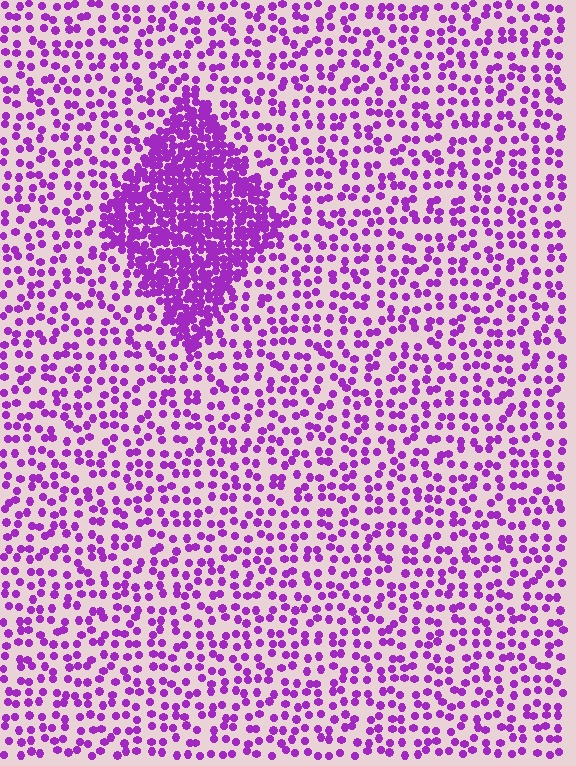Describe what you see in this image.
The image contains small purple elements arranged at two different densities. A diamond-shaped region is visible where the elements are more densely packed than the surrounding area.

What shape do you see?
I see a diamond.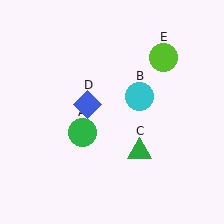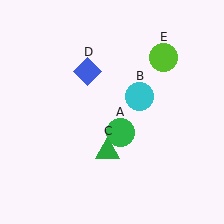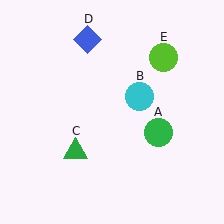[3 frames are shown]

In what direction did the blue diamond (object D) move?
The blue diamond (object D) moved up.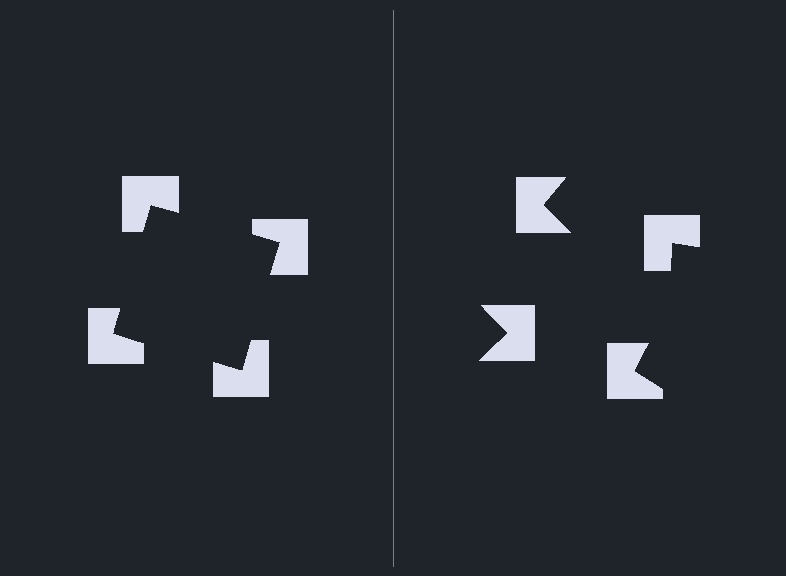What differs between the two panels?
The notched squares are positioned identically on both sides; only the wedge orientations differ. On the left they align to a square; on the right they are misaligned.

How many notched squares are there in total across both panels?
8 — 4 on each side.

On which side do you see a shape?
An illusory square appears on the left side. On the right side the wedge cuts are rotated, so no coherent shape forms.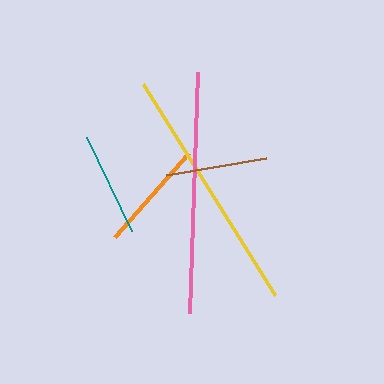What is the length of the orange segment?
The orange segment is approximately 111 pixels long.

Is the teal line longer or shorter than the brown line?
The teal line is longer than the brown line.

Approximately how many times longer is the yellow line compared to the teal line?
The yellow line is approximately 2.4 times the length of the teal line.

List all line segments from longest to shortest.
From longest to shortest: yellow, pink, orange, teal, brown.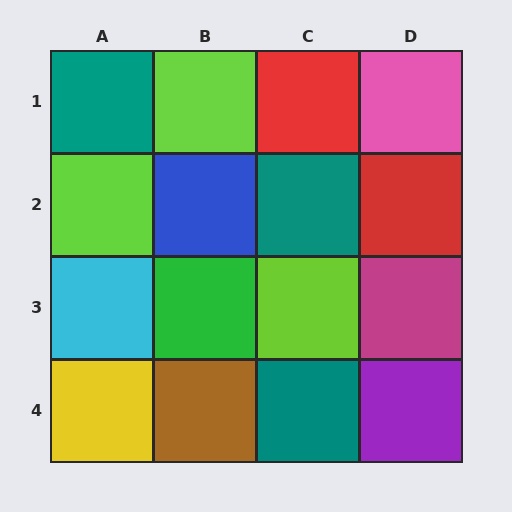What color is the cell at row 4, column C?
Teal.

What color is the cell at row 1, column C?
Red.